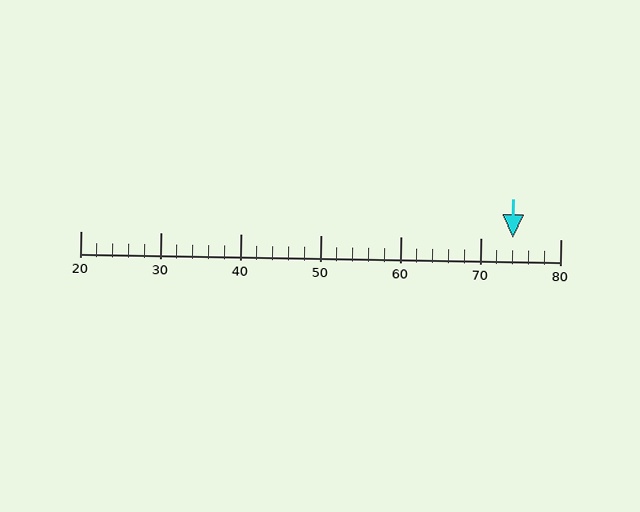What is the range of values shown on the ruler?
The ruler shows values from 20 to 80.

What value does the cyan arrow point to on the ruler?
The cyan arrow points to approximately 74.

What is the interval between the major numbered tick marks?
The major tick marks are spaced 10 units apart.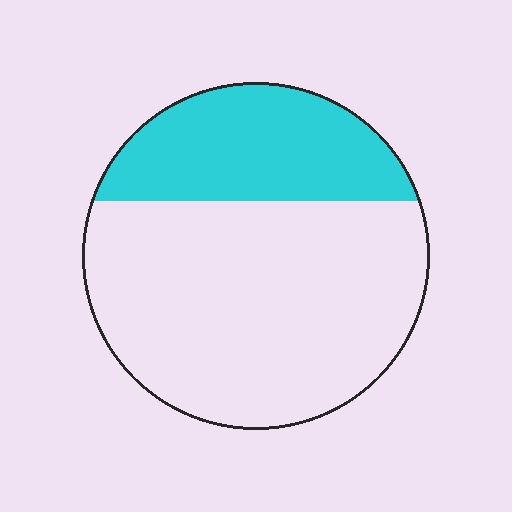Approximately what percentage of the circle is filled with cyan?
Approximately 30%.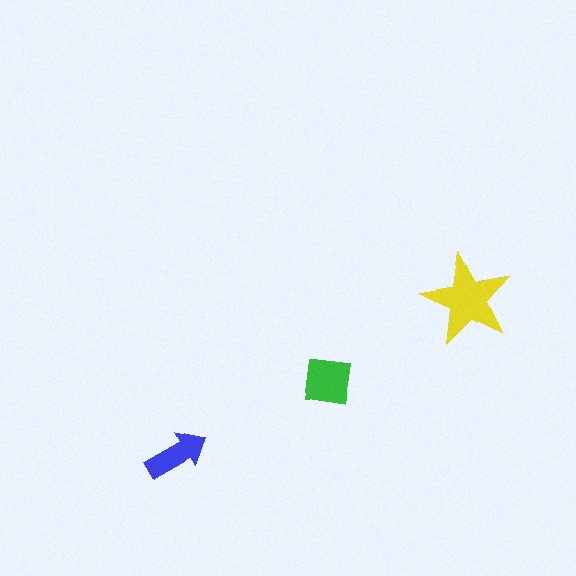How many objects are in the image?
There are 3 objects in the image.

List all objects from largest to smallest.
The yellow star, the green square, the blue arrow.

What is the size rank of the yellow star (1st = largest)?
1st.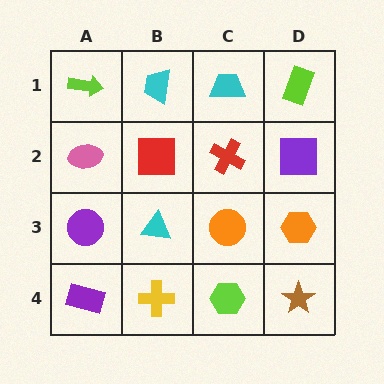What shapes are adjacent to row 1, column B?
A red square (row 2, column B), a lime arrow (row 1, column A), a cyan trapezoid (row 1, column C).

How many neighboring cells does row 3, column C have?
4.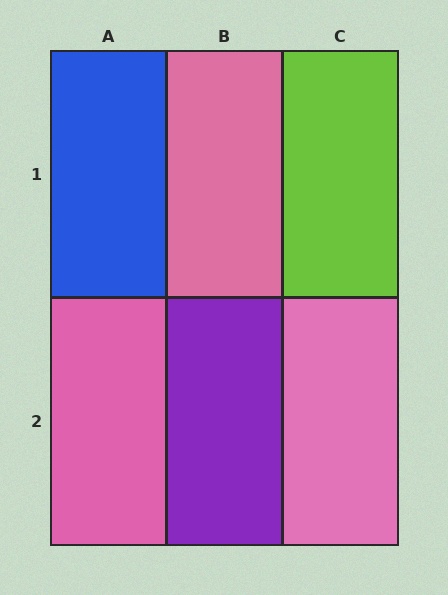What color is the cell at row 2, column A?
Pink.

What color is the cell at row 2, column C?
Pink.